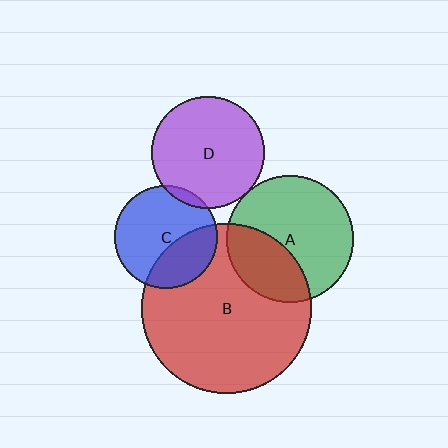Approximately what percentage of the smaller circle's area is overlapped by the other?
Approximately 5%.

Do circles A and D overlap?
Yes.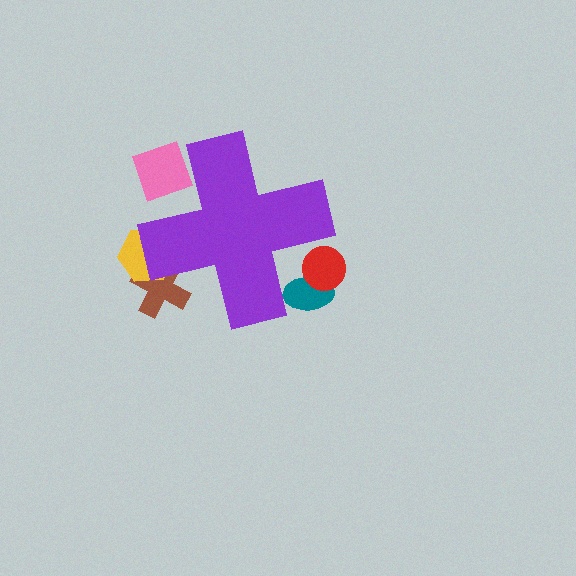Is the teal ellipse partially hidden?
Yes, the teal ellipse is partially hidden behind the purple cross.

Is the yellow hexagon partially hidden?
Yes, the yellow hexagon is partially hidden behind the purple cross.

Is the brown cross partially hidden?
Yes, the brown cross is partially hidden behind the purple cross.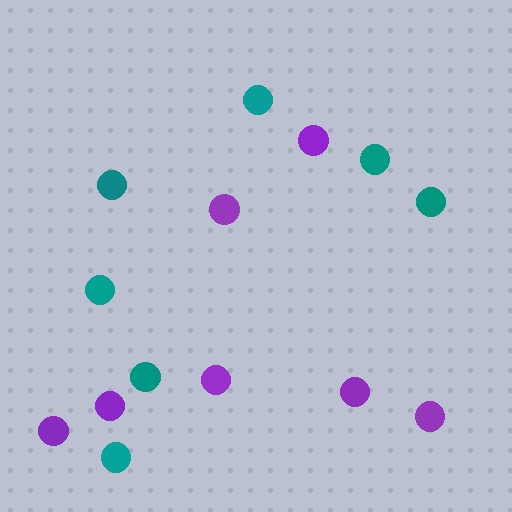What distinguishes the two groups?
There are 2 groups: one group of teal circles (7) and one group of purple circles (7).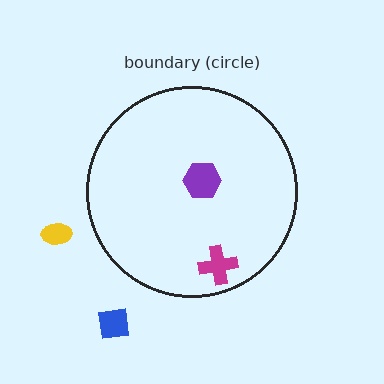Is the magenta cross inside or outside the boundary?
Inside.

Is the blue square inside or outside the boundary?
Outside.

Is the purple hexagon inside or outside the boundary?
Inside.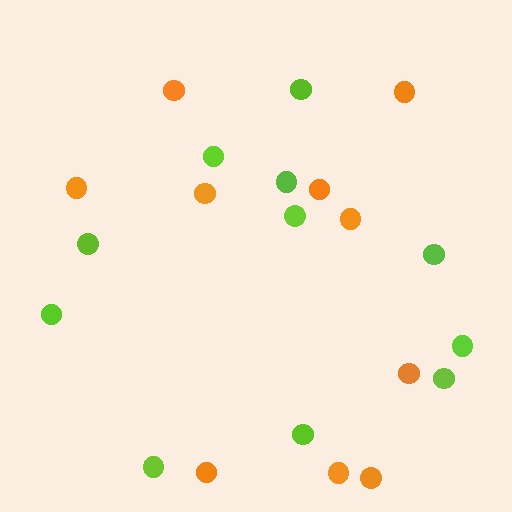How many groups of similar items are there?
There are 2 groups: one group of lime circles (11) and one group of orange circles (10).